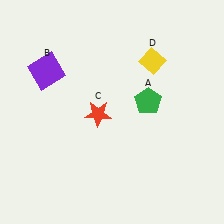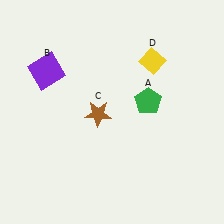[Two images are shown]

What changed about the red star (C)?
In Image 1, C is red. In Image 2, it changed to brown.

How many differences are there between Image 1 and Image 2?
There is 1 difference between the two images.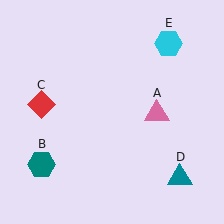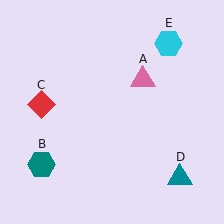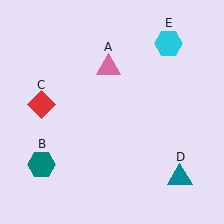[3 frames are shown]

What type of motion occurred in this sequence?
The pink triangle (object A) rotated counterclockwise around the center of the scene.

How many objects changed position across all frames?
1 object changed position: pink triangle (object A).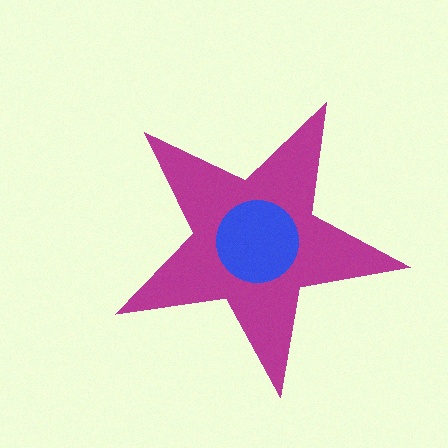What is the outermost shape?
The magenta star.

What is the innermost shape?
The blue circle.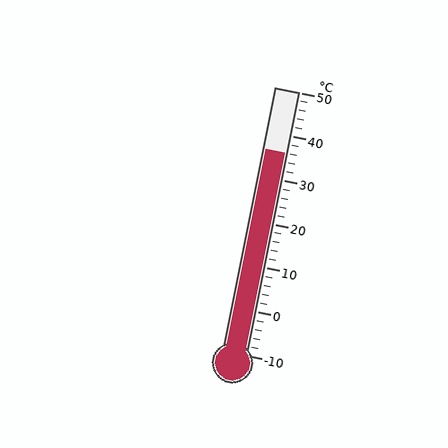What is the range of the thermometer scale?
The thermometer scale ranges from -10°C to 50°C.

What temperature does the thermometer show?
The thermometer shows approximately 36°C.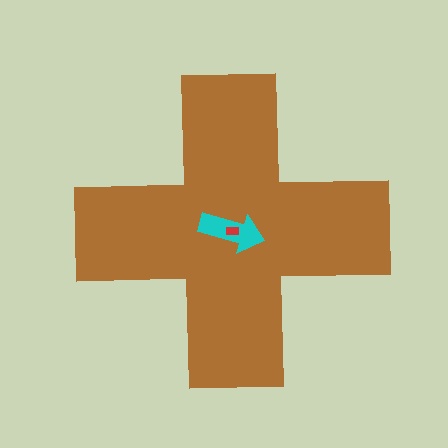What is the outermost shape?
The brown cross.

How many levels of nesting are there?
3.